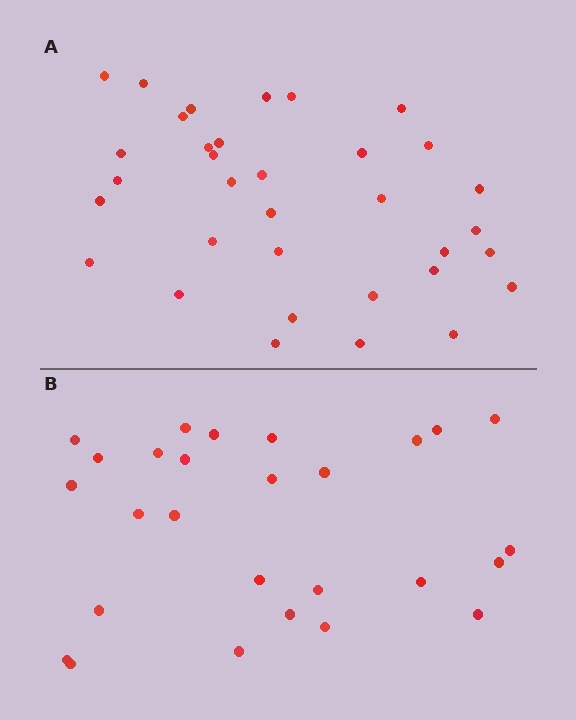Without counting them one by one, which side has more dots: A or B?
Region A (the top region) has more dots.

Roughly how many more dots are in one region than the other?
Region A has roughly 8 or so more dots than region B.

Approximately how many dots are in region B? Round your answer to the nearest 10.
About 30 dots. (The exact count is 27, which rounds to 30.)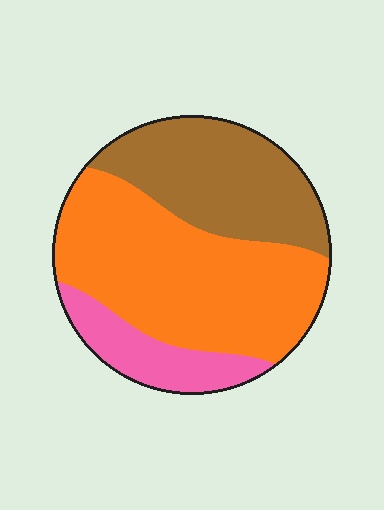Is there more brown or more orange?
Orange.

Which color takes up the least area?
Pink, at roughly 15%.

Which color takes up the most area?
Orange, at roughly 50%.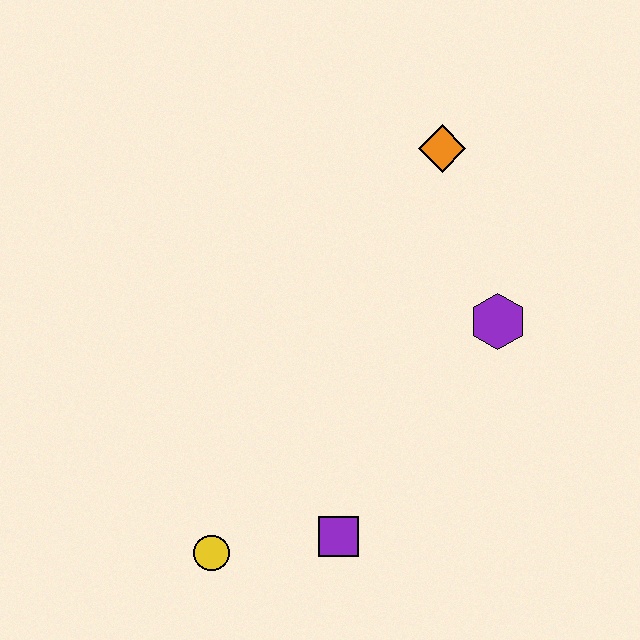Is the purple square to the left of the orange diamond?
Yes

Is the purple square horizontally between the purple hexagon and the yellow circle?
Yes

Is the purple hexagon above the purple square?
Yes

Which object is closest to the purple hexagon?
The orange diamond is closest to the purple hexagon.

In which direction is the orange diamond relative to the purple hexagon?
The orange diamond is above the purple hexagon.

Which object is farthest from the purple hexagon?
The yellow circle is farthest from the purple hexagon.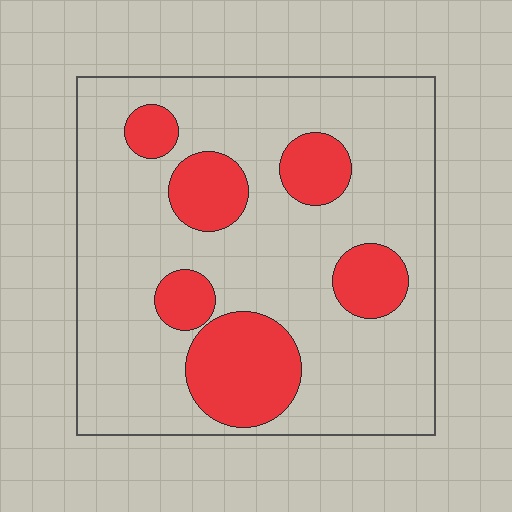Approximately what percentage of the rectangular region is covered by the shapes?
Approximately 25%.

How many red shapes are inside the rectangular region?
6.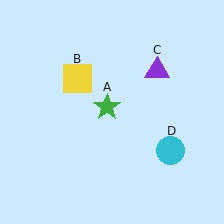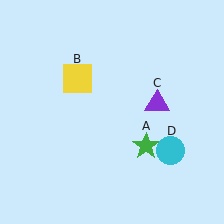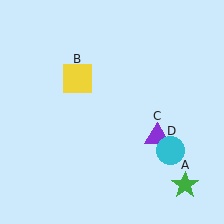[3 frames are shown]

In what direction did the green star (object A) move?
The green star (object A) moved down and to the right.